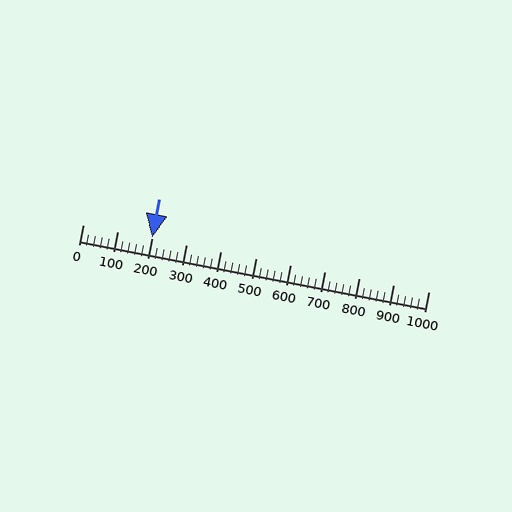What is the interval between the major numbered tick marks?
The major tick marks are spaced 100 units apart.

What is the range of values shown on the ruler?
The ruler shows values from 0 to 1000.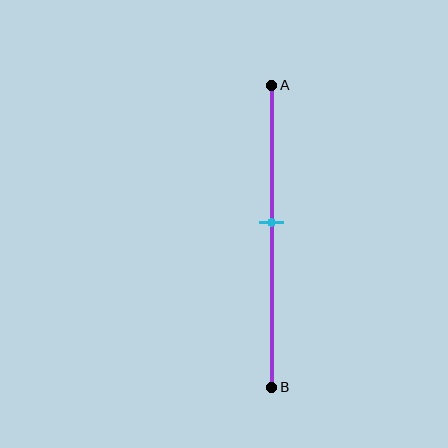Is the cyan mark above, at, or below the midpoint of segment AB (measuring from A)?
The cyan mark is above the midpoint of segment AB.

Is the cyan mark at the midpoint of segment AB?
No, the mark is at about 45% from A, not at the 50% midpoint.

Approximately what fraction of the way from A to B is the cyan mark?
The cyan mark is approximately 45% of the way from A to B.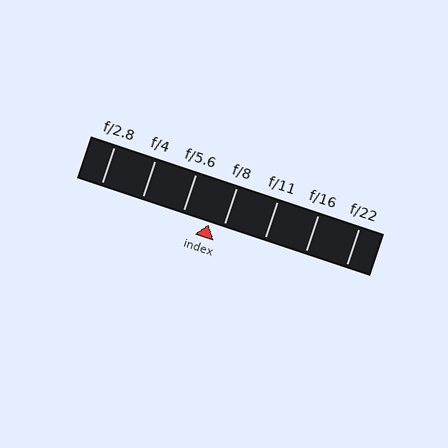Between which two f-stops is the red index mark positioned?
The index mark is between f/5.6 and f/8.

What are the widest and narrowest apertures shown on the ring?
The widest aperture shown is f/2.8 and the narrowest is f/22.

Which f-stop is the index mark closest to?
The index mark is closest to f/8.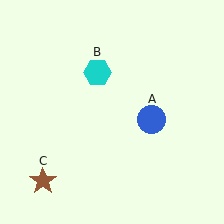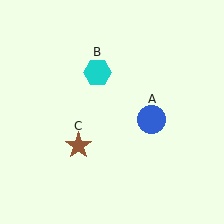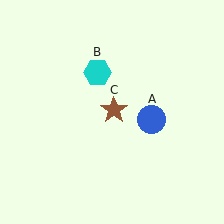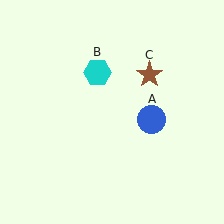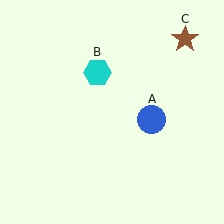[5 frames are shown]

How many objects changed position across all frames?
1 object changed position: brown star (object C).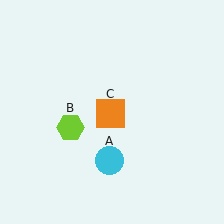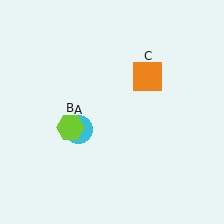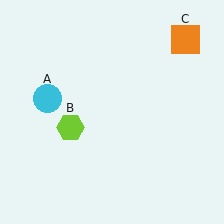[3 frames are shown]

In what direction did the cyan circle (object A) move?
The cyan circle (object A) moved up and to the left.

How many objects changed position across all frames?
2 objects changed position: cyan circle (object A), orange square (object C).